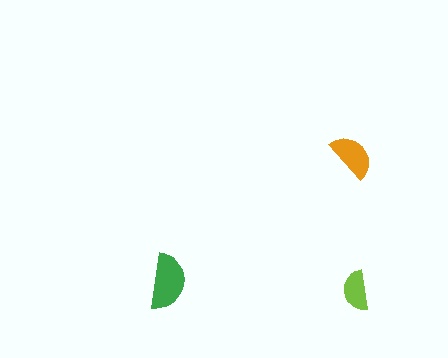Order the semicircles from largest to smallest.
the green one, the orange one, the lime one.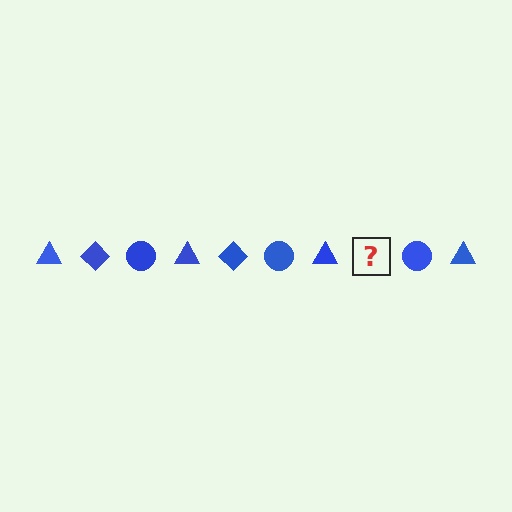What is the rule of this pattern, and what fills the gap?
The rule is that the pattern cycles through triangle, diamond, circle shapes in blue. The gap should be filled with a blue diamond.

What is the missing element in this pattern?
The missing element is a blue diamond.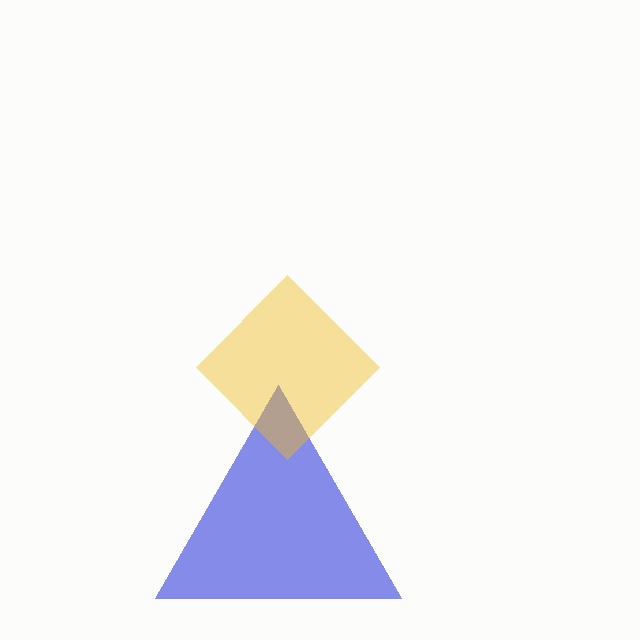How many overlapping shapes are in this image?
There are 2 overlapping shapes in the image.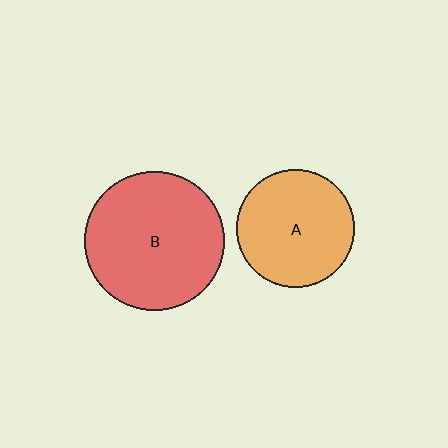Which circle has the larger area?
Circle B (red).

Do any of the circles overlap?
No, none of the circles overlap.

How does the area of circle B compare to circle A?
Approximately 1.4 times.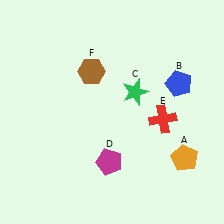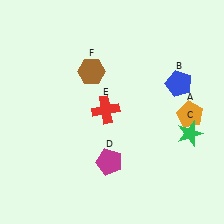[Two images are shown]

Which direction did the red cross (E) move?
The red cross (E) moved left.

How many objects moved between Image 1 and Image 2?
3 objects moved between the two images.